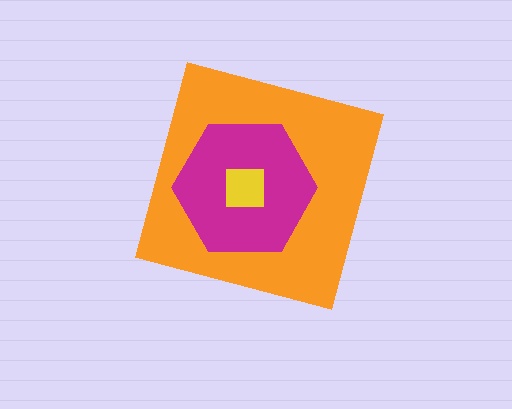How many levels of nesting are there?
3.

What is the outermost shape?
The orange square.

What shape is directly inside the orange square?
The magenta hexagon.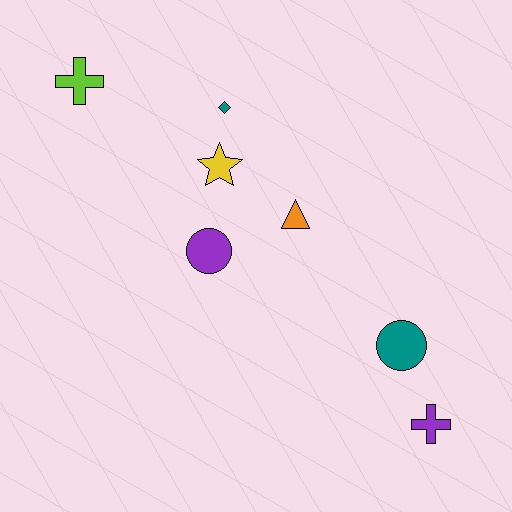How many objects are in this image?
There are 7 objects.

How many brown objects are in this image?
There are no brown objects.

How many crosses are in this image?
There are 2 crosses.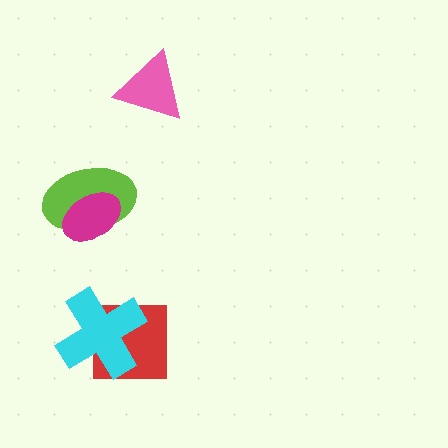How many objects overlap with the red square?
1 object overlaps with the red square.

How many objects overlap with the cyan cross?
1 object overlaps with the cyan cross.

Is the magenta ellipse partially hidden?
No, no other shape covers it.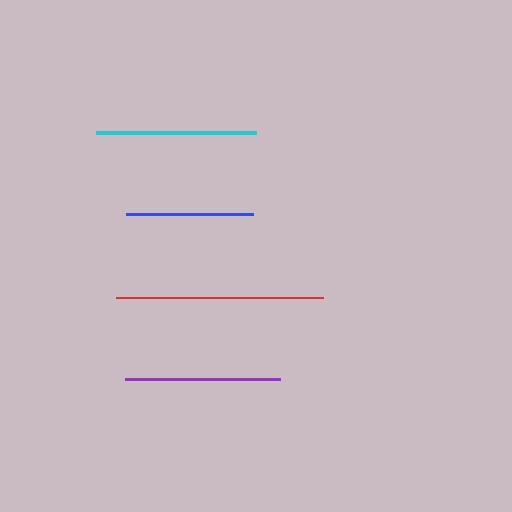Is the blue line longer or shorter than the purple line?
The purple line is longer than the blue line.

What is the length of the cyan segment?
The cyan segment is approximately 160 pixels long.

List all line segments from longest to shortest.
From longest to shortest: red, cyan, purple, blue.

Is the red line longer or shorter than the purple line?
The red line is longer than the purple line.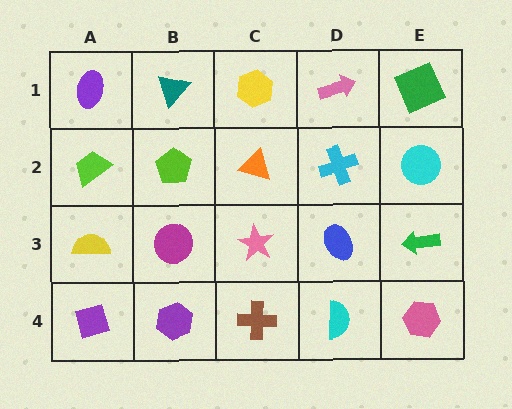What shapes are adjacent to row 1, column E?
A cyan circle (row 2, column E), a pink arrow (row 1, column D).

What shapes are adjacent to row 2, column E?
A green square (row 1, column E), a green arrow (row 3, column E), a cyan cross (row 2, column D).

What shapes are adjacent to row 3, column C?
An orange triangle (row 2, column C), a brown cross (row 4, column C), a magenta circle (row 3, column B), a blue ellipse (row 3, column D).